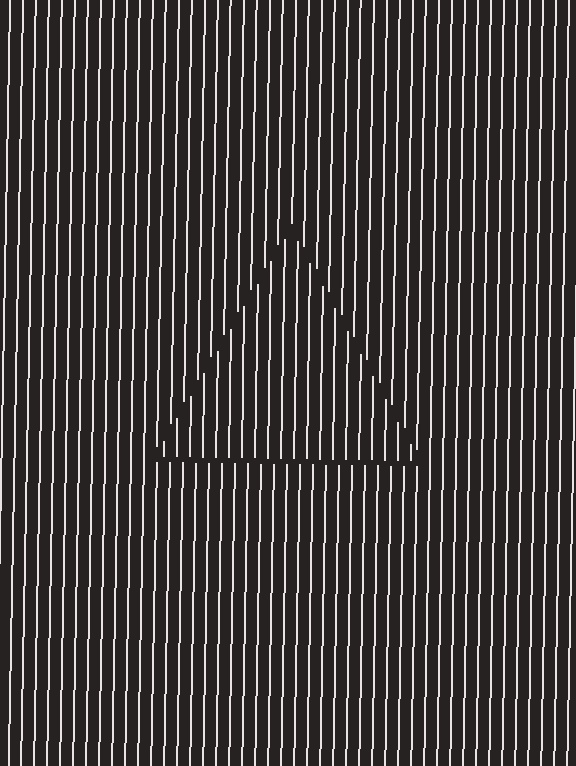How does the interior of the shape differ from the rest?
The interior of the shape contains the same grating, shifted by half a period — the contour is defined by the phase discontinuity where line-ends from the inner and outer gratings abut.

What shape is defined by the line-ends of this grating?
An illusory triangle. The interior of the shape contains the same grating, shifted by half a period — the contour is defined by the phase discontinuity where line-ends from the inner and outer gratings abut.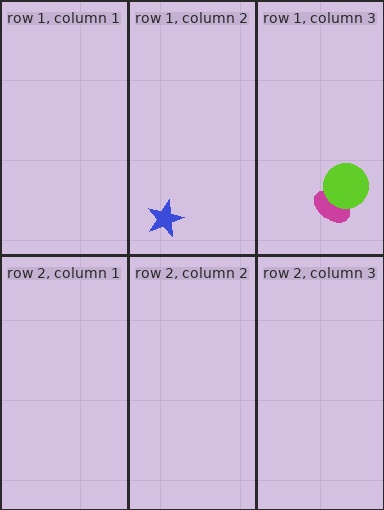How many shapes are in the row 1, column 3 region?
2.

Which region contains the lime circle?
The row 1, column 3 region.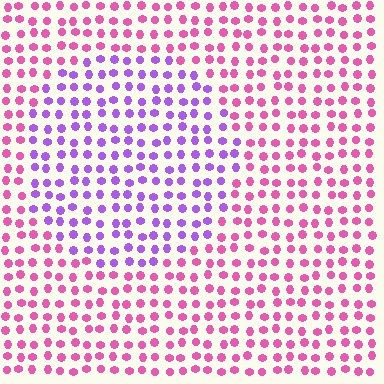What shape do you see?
I see a circle.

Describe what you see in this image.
The image is filled with small pink elements in a uniform arrangement. A circle-shaped region is visible where the elements are tinted to a slightly different hue, forming a subtle color boundary.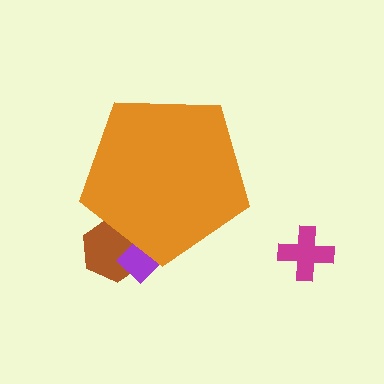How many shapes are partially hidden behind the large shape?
2 shapes are partially hidden.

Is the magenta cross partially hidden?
No, the magenta cross is fully visible.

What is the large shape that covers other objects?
An orange pentagon.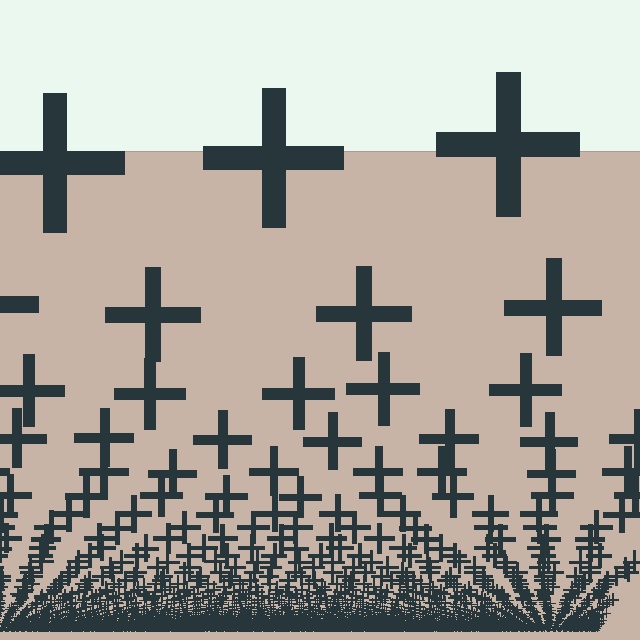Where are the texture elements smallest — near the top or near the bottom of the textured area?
Near the bottom.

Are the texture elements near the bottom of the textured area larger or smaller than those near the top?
Smaller. The gradient is inverted — elements near the bottom are smaller and denser.